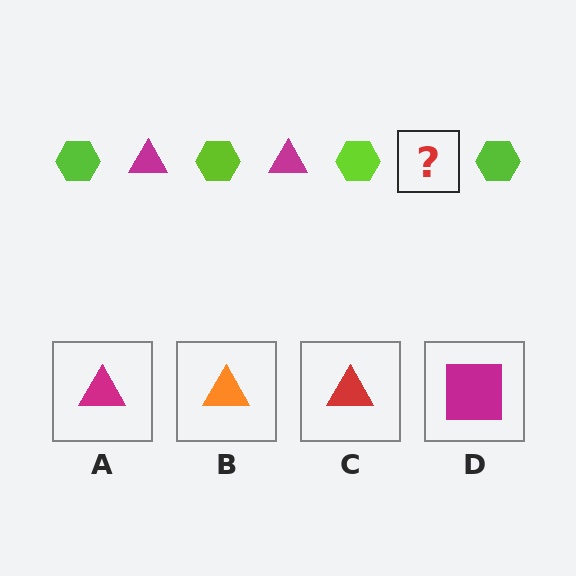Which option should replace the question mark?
Option A.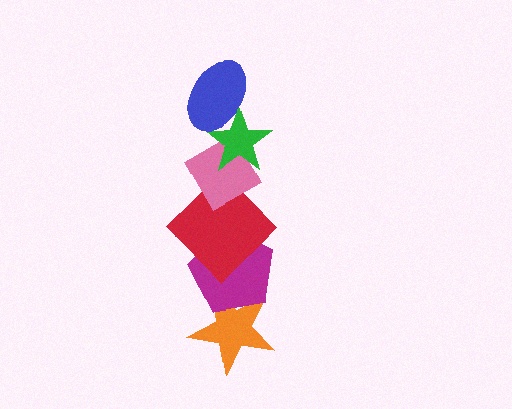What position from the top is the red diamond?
The red diamond is 4th from the top.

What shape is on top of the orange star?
The magenta pentagon is on top of the orange star.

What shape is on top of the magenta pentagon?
The red diamond is on top of the magenta pentagon.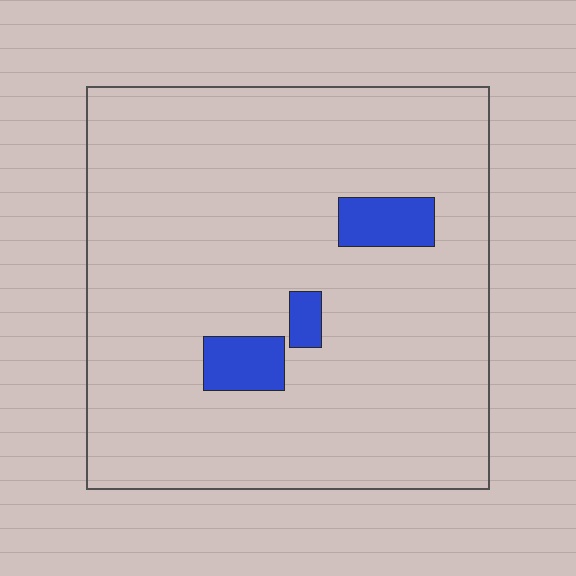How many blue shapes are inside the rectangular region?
3.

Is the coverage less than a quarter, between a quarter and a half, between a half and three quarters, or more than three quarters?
Less than a quarter.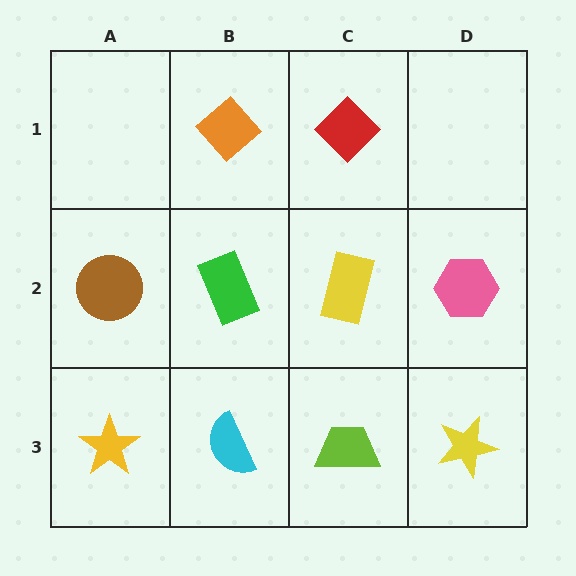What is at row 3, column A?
A yellow star.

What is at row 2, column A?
A brown circle.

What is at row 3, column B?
A cyan semicircle.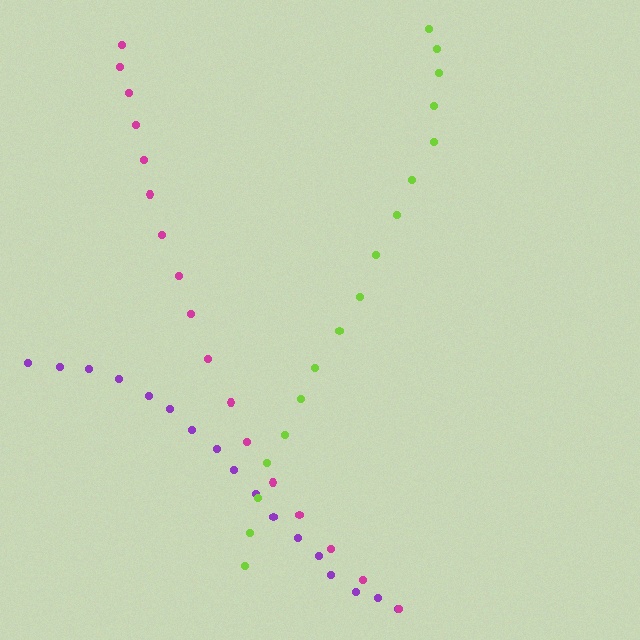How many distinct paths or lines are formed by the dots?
There are 3 distinct paths.